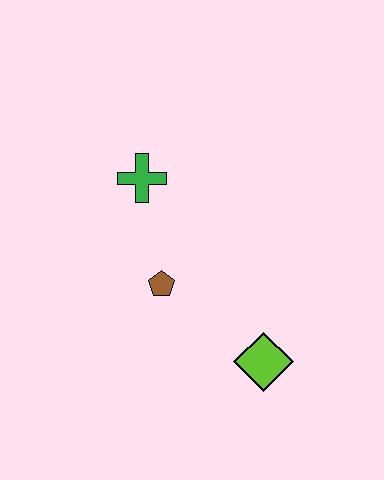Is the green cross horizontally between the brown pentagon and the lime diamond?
No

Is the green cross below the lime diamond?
No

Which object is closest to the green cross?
The brown pentagon is closest to the green cross.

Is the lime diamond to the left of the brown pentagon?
No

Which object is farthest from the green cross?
The lime diamond is farthest from the green cross.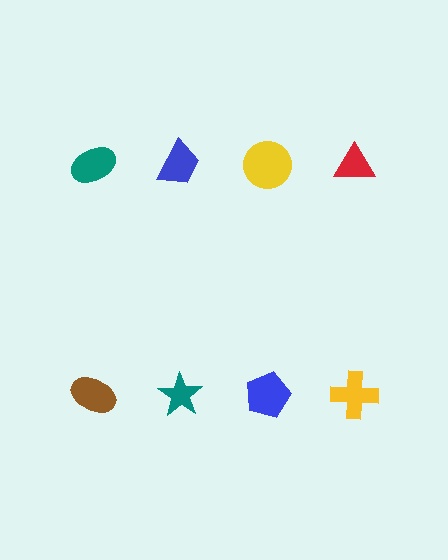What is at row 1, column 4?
A red triangle.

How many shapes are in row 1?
4 shapes.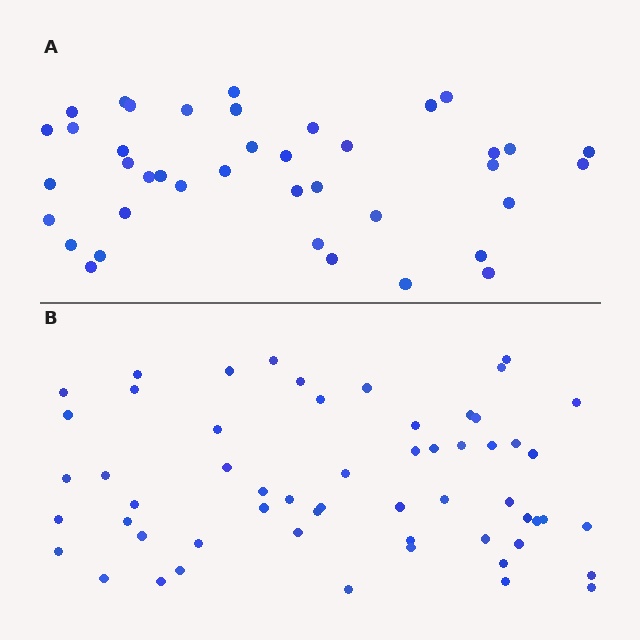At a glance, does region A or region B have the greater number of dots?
Region B (the bottom region) has more dots.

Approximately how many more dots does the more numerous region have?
Region B has approximately 15 more dots than region A.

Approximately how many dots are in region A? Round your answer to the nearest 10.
About 40 dots.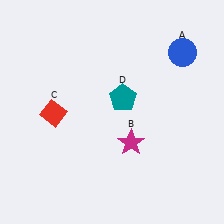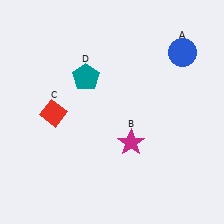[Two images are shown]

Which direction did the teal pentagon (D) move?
The teal pentagon (D) moved left.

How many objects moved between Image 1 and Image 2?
1 object moved between the two images.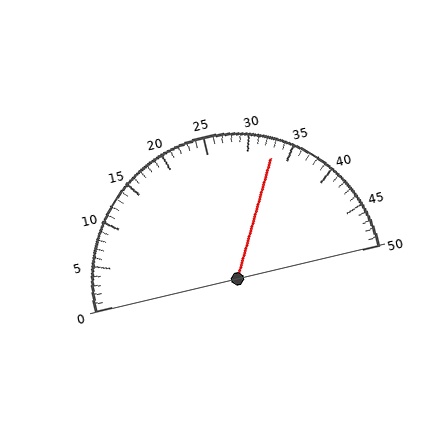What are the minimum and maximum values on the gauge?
The gauge ranges from 0 to 50.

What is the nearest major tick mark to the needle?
The nearest major tick mark is 35.